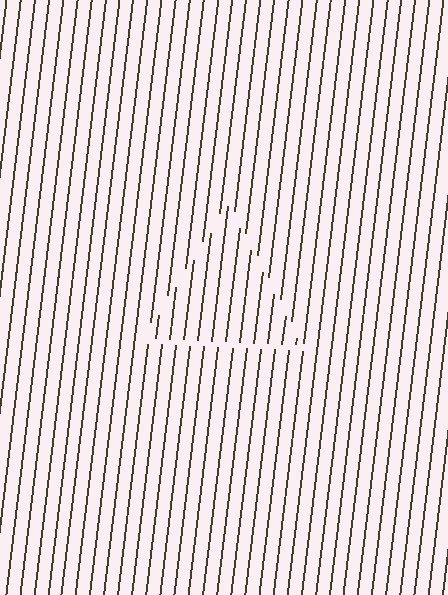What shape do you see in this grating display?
An illusory triangle. The interior of the shape contains the same grating, shifted by half a period — the contour is defined by the phase discontinuity where line-ends from the inner and outer gratings abut.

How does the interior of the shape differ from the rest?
The interior of the shape contains the same grating, shifted by half a period — the contour is defined by the phase discontinuity where line-ends from the inner and outer gratings abut.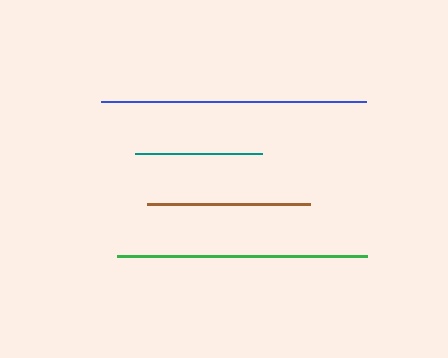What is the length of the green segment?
The green segment is approximately 250 pixels long.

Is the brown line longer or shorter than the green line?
The green line is longer than the brown line.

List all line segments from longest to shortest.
From longest to shortest: blue, green, brown, teal.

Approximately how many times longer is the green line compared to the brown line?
The green line is approximately 1.5 times the length of the brown line.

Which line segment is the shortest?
The teal line is the shortest at approximately 127 pixels.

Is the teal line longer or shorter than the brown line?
The brown line is longer than the teal line.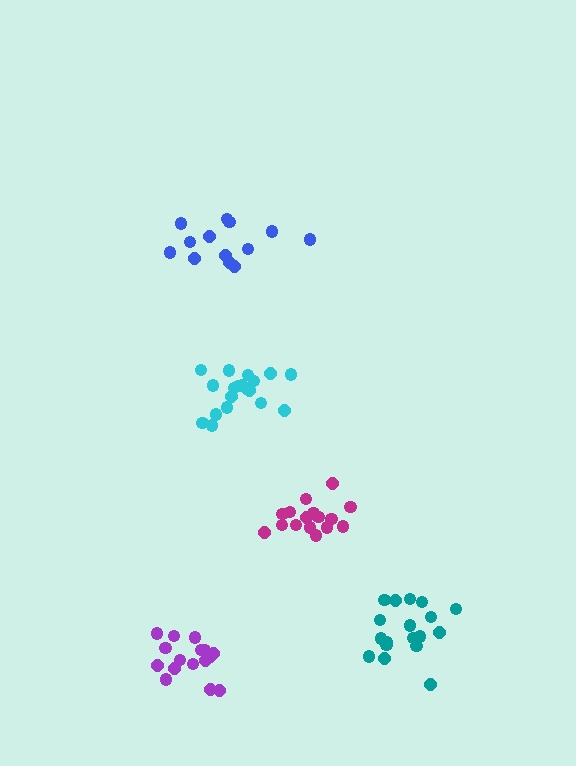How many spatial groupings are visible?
There are 5 spatial groupings.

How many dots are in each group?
Group 1: 16 dots, Group 2: 19 dots, Group 3: 16 dots, Group 4: 18 dots, Group 5: 13 dots (82 total).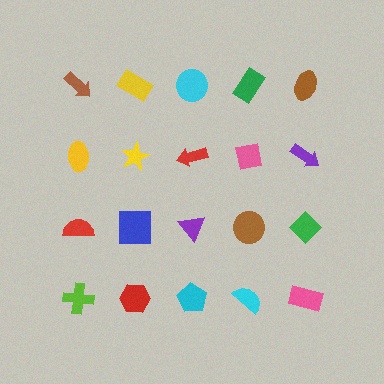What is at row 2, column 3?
A red arrow.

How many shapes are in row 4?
5 shapes.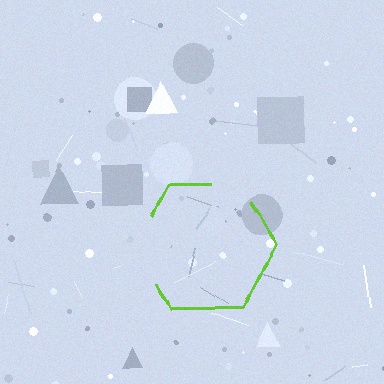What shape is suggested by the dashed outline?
The dashed outline suggests a hexagon.